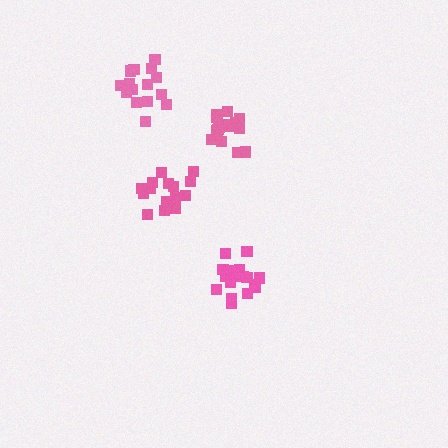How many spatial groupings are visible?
There are 4 spatial groupings.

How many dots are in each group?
Group 1: 16 dots, Group 2: 19 dots, Group 3: 17 dots, Group 4: 16 dots (68 total).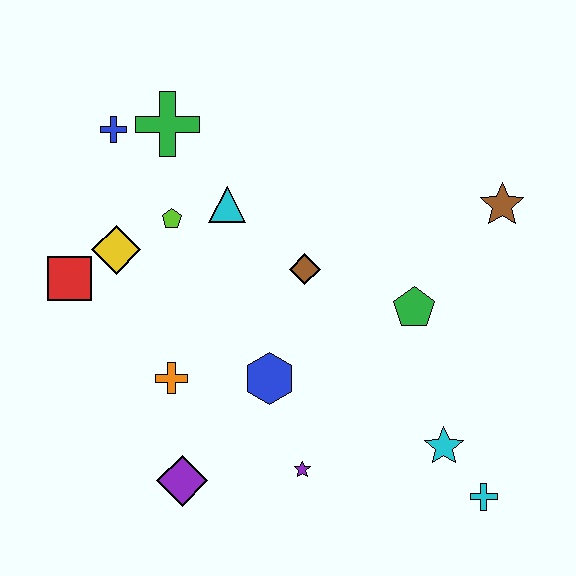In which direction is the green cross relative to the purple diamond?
The green cross is above the purple diamond.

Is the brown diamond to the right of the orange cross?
Yes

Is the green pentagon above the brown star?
No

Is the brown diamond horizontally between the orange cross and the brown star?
Yes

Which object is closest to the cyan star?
The cyan cross is closest to the cyan star.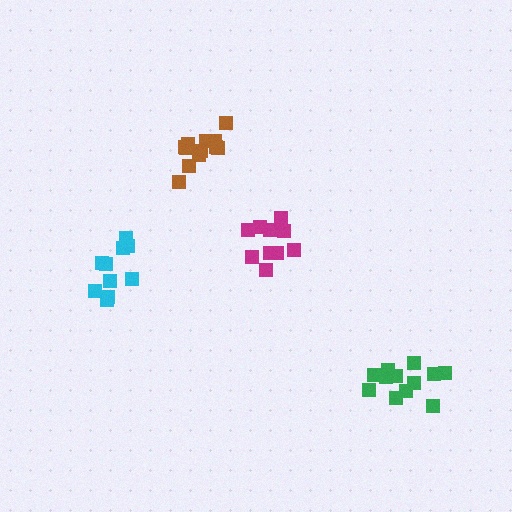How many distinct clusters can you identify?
There are 4 distinct clusters.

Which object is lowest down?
The green cluster is bottommost.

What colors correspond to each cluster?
The clusters are colored: brown, magenta, cyan, green.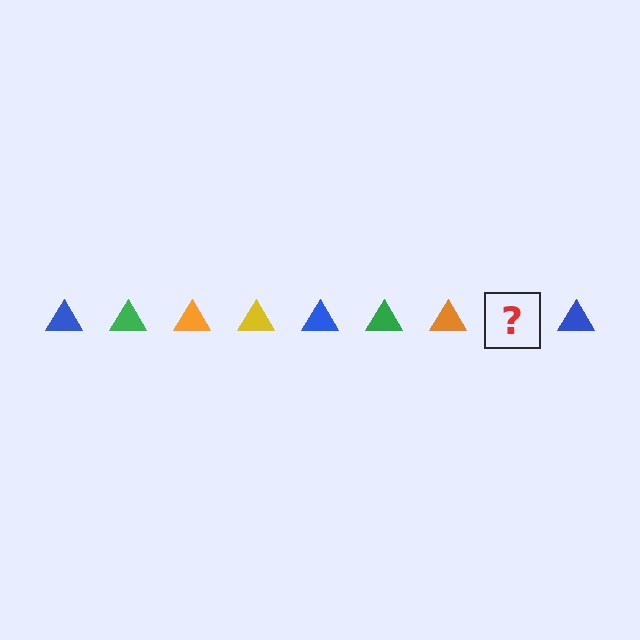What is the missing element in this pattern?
The missing element is a yellow triangle.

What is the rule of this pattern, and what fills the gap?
The rule is that the pattern cycles through blue, green, orange, yellow triangles. The gap should be filled with a yellow triangle.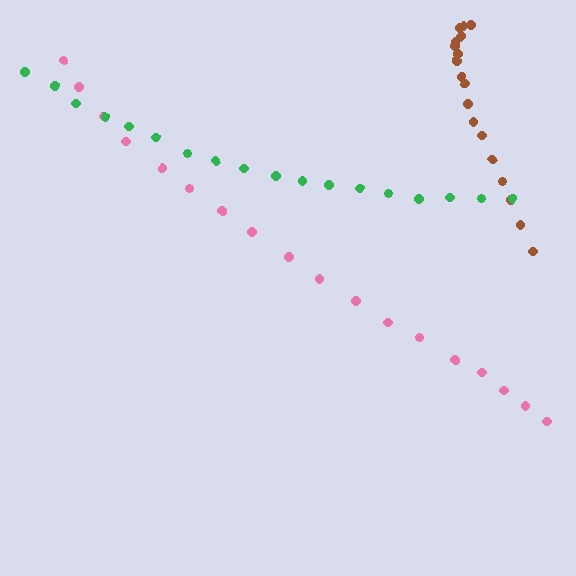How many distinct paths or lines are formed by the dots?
There are 3 distinct paths.